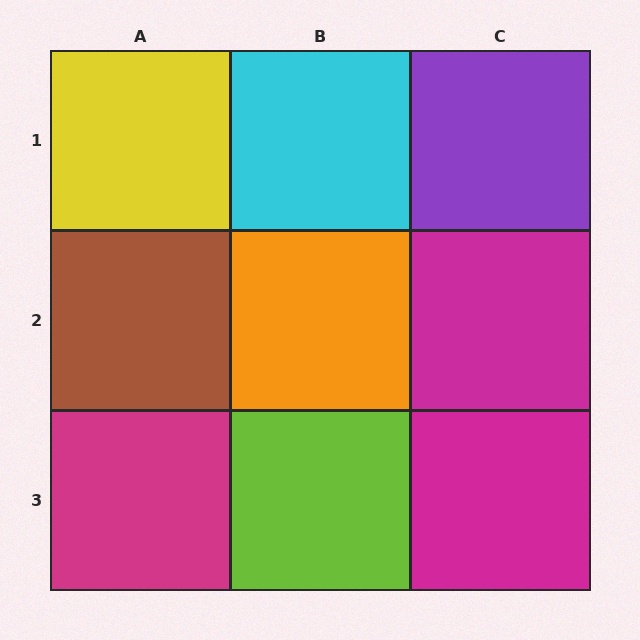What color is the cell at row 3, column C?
Magenta.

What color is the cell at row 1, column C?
Purple.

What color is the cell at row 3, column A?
Magenta.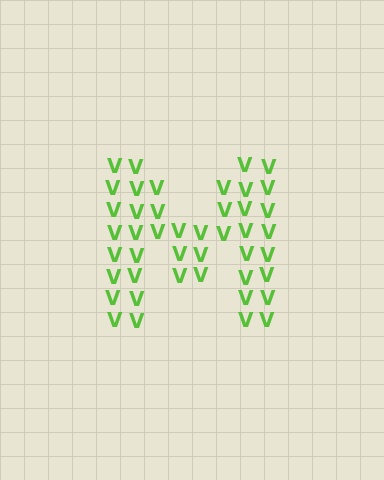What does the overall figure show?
The overall figure shows the letter M.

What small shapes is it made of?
It is made of small letter V's.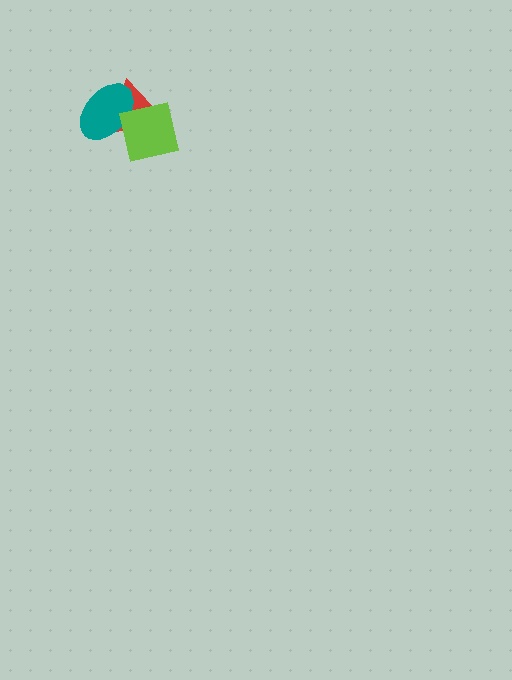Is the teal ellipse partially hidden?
Yes, it is partially covered by another shape.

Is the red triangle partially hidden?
Yes, it is partially covered by another shape.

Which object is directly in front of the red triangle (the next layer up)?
The teal ellipse is directly in front of the red triangle.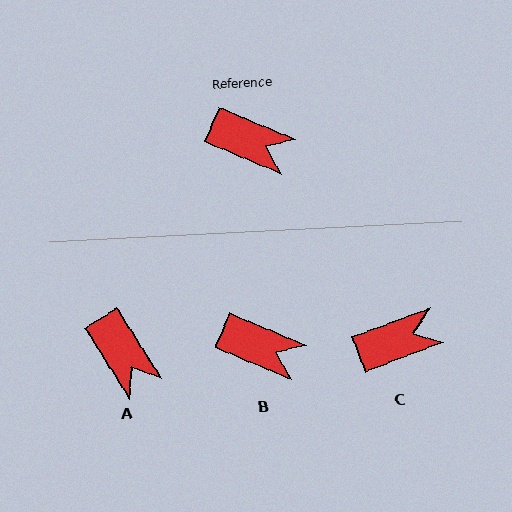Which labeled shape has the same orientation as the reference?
B.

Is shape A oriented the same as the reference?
No, it is off by about 35 degrees.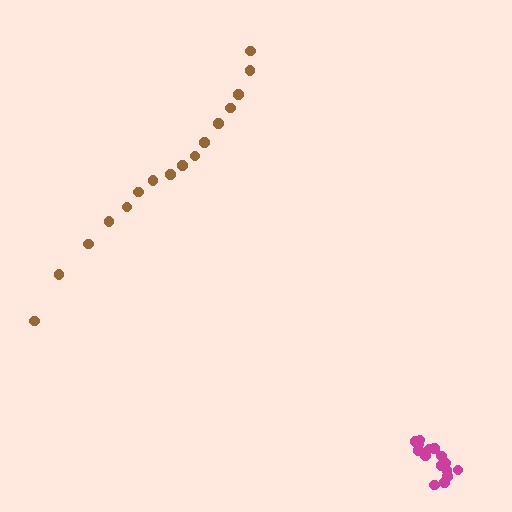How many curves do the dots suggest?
There are 2 distinct paths.